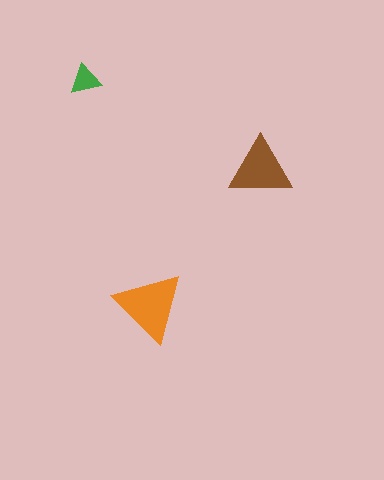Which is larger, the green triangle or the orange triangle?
The orange one.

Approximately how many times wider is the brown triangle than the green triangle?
About 2 times wider.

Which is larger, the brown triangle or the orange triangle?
The orange one.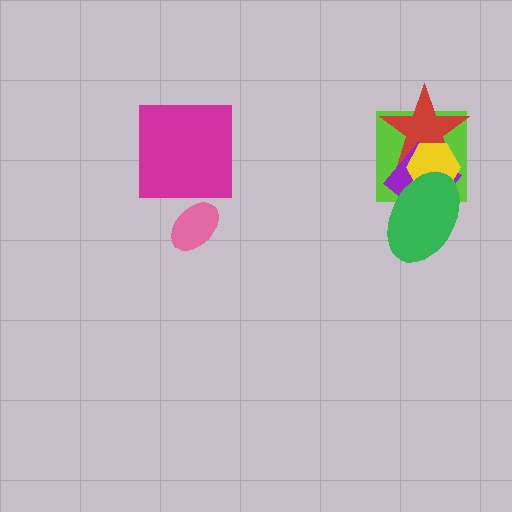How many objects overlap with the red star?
4 objects overlap with the red star.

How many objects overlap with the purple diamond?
4 objects overlap with the purple diamond.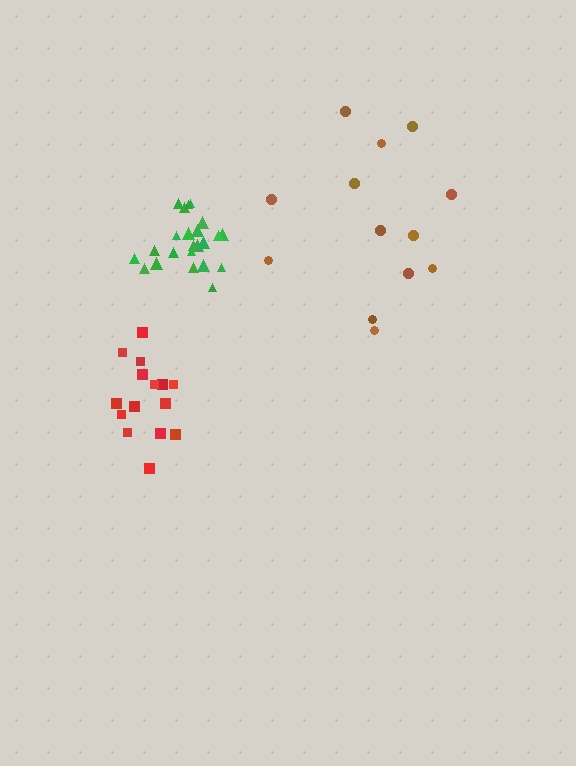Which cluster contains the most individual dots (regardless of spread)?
Green (23).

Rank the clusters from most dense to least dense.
green, red, brown.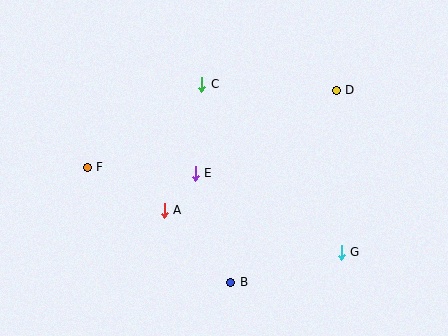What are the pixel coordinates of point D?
Point D is at (336, 90).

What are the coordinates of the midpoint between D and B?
The midpoint between D and B is at (283, 186).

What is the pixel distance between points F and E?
The distance between F and E is 108 pixels.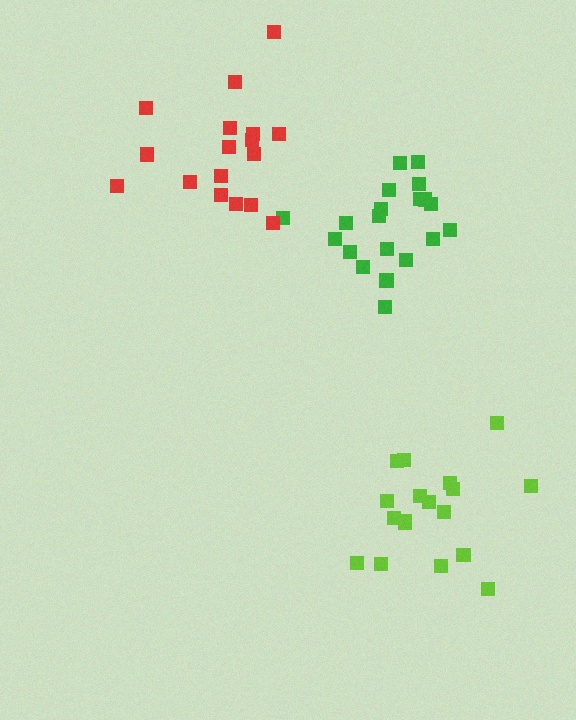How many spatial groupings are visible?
There are 3 spatial groupings.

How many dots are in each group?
Group 1: 18 dots, Group 2: 20 dots, Group 3: 17 dots (55 total).